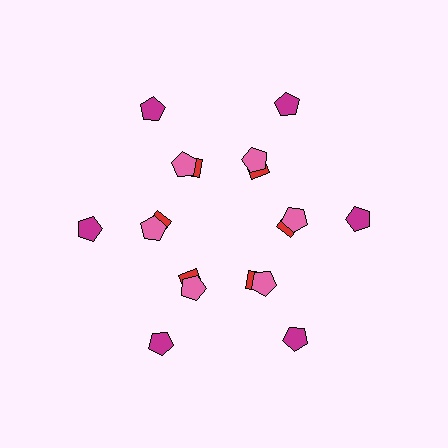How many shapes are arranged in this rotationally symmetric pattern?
There are 18 shapes, arranged in 6 groups of 3.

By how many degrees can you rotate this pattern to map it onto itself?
The pattern maps onto itself every 60 degrees of rotation.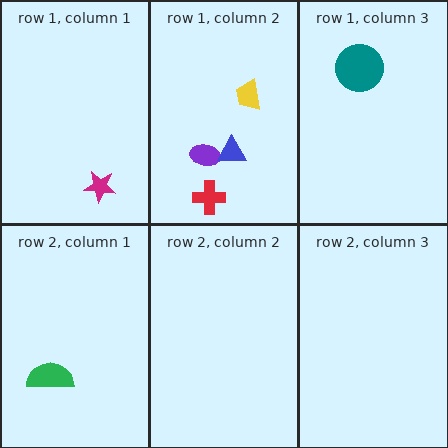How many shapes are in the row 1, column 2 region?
4.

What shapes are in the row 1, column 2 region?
The purple ellipse, the red cross, the blue triangle, the yellow trapezoid.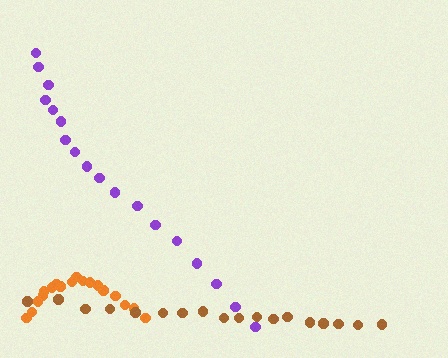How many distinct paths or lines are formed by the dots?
There are 3 distinct paths.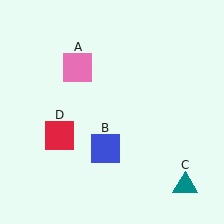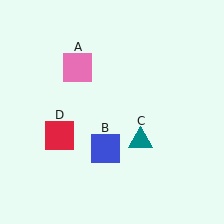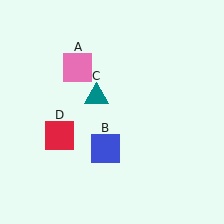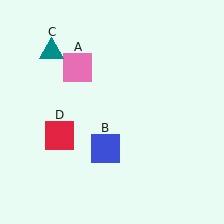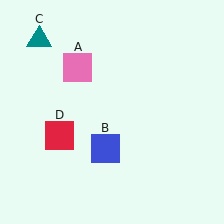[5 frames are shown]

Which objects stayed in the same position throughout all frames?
Pink square (object A) and blue square (object B) and red square (object D) remained stationary.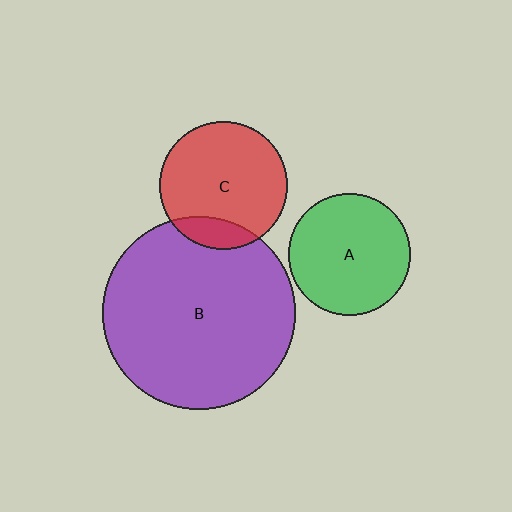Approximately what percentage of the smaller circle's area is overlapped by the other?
Approximately 15%.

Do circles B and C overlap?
Yes.